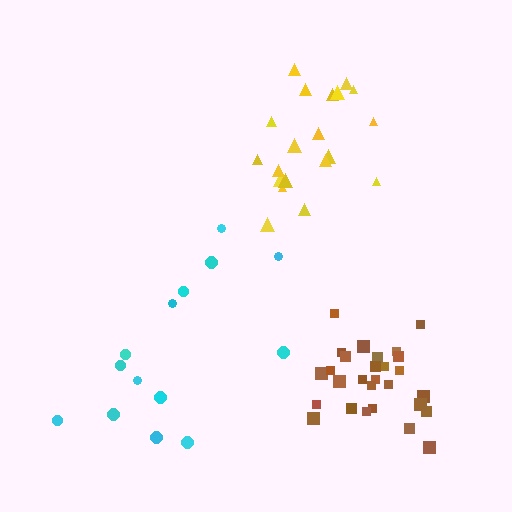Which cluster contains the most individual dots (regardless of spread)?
Brown (28).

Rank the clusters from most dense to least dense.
brown, yellow, cyan.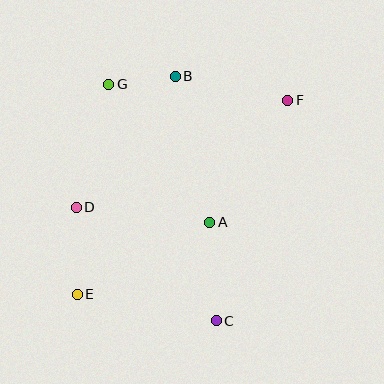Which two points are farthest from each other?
Points E and F are farthest from each other.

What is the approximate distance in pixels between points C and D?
The distance between C and D is approximately 180 pixels.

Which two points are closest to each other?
Points B and G are closest to each other.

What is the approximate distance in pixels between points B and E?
The distance between B and E is approximately 239 pixels.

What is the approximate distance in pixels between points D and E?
The distance between D and E is approximately 87 pixels.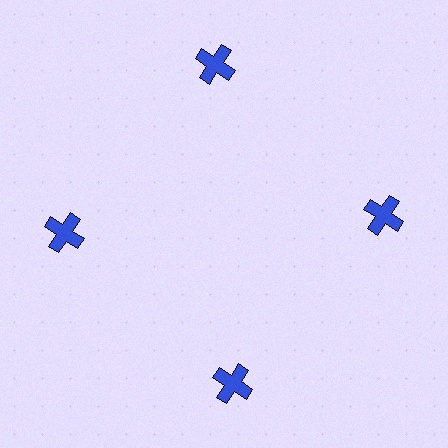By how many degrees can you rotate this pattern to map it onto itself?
The pattern maps onto itself every 90 degrees of rotation.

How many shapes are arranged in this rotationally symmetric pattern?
There are 4 shapes, arranged in 4 groups of 1.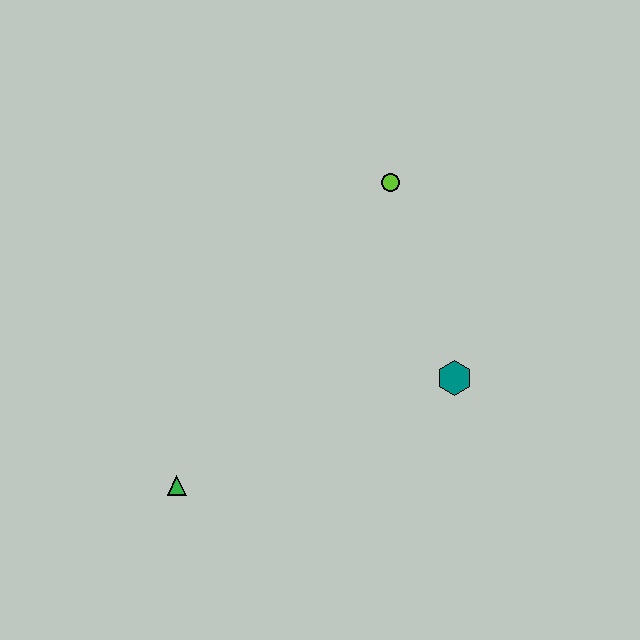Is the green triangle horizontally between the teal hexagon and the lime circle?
No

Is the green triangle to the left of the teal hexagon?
Yes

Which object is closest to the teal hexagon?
The lime circle is closest to the teal hexagon.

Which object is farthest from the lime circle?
The green triangle is farthest from the lime circle.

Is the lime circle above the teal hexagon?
Yes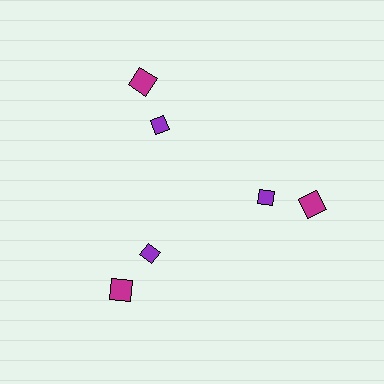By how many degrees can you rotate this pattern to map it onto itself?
The pattern maps onto itself every 120 degrees of rotation.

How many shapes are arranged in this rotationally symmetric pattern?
There are 6 shapes, arranged in 3 groups of 2.